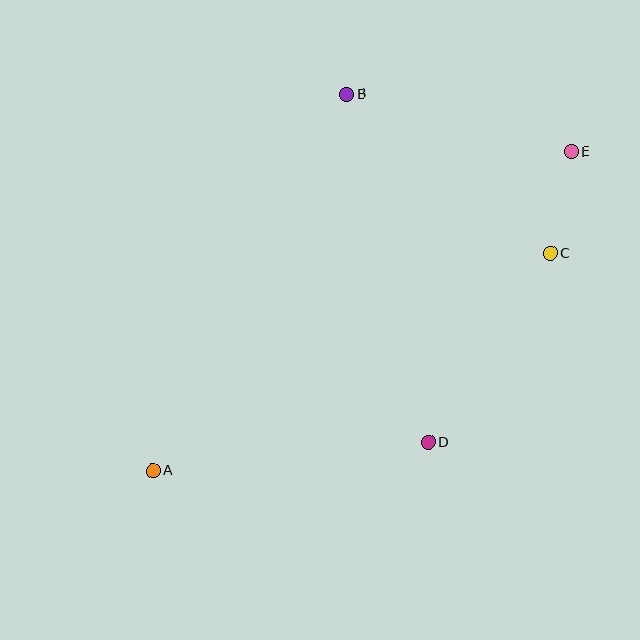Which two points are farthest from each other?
Points A and E are farthest from each other.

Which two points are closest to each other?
Points C and E are closest to each other.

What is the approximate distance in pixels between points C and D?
The distance between C and D is approximately 225 pixels.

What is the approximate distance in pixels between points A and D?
The distance between A and D is approximately 277 pixels.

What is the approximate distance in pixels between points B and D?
The distance between B and D is approximately 357 pixels.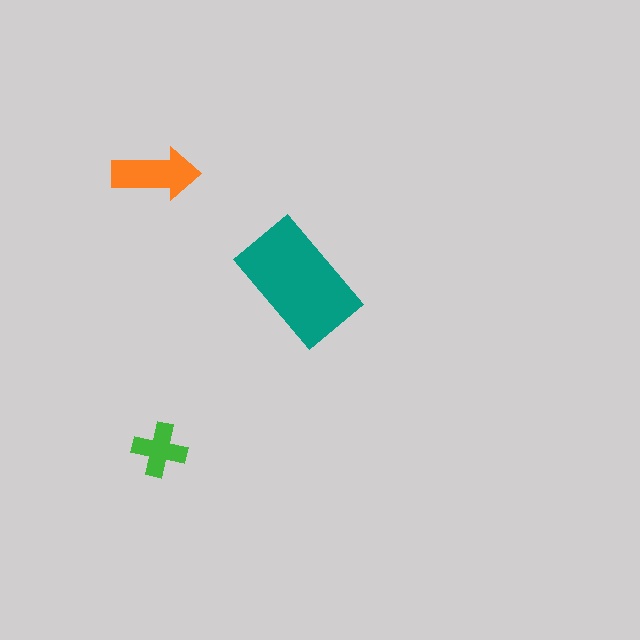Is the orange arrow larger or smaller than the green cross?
Larger.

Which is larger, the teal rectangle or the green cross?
The teal rectangle.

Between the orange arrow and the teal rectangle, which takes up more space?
The teal rectangle.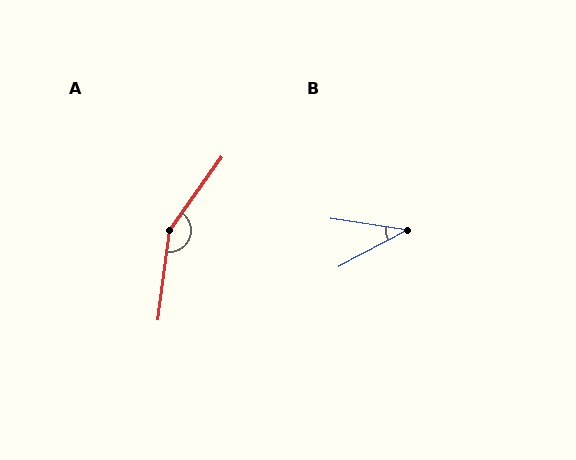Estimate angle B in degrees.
Approximately 36 degrees.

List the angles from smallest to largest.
B (36°), A (152°).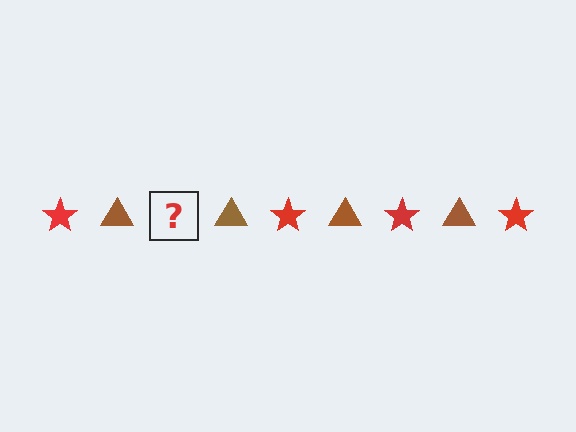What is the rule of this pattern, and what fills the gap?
The rule is that the pattern alternates between red star and brown triangle. The gap should be filled with a red star.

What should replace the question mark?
The question mark should be replaced with a red star.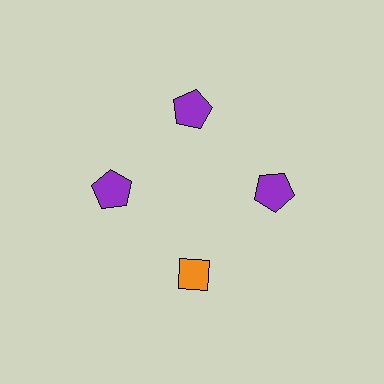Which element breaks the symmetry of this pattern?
The orange diamond at roughly the 6 o'clock position breaks the symmetry. All other shapes are purple pentagons.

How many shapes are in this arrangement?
There are 4 shapes arranged in a ring pattern.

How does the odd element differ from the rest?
It differs in both color (orange instead of purple) and shape (diamond instead of pentagon).